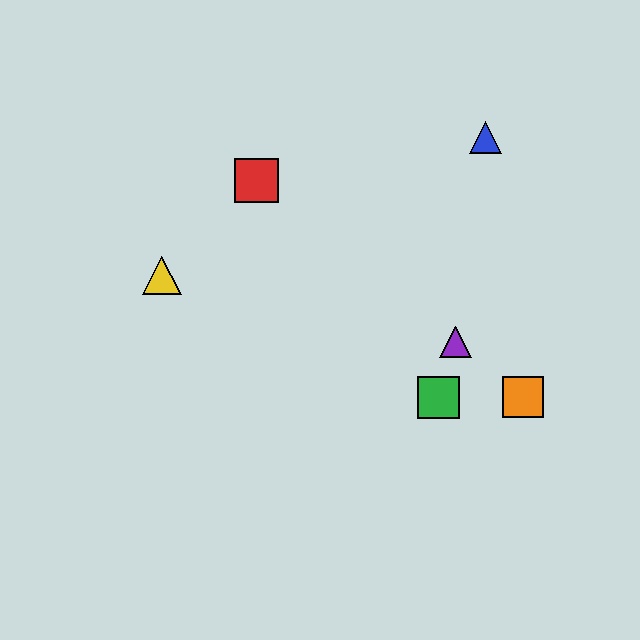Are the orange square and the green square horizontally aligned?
Yes, both are at y≈397.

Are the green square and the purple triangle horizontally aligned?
No, the green square is at y≈397 and the purple triangle is at y≈342.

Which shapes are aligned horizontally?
The green square, the orange square are aligned horizontally.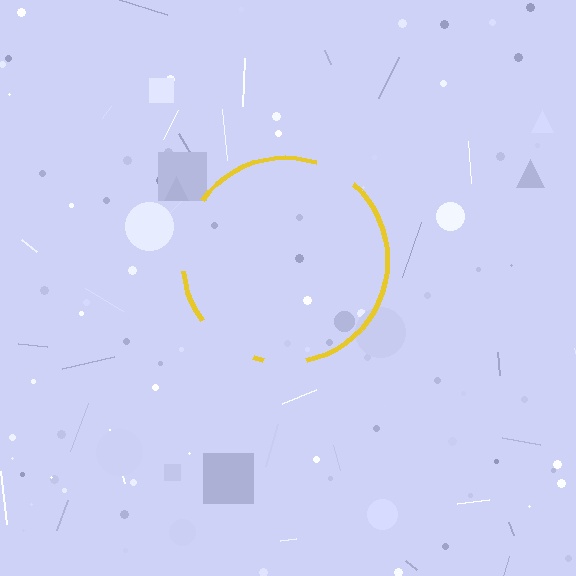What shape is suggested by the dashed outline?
The dashed outline suggests a circle.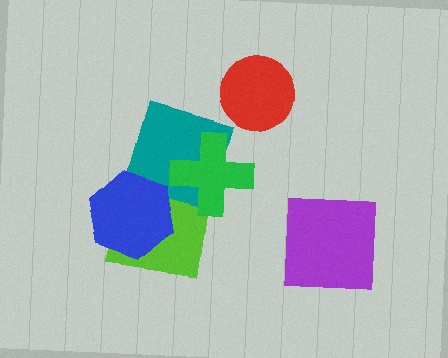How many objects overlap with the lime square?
3 objects overlap with the lime square.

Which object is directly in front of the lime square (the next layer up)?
The teal square is directly in front of the lime square.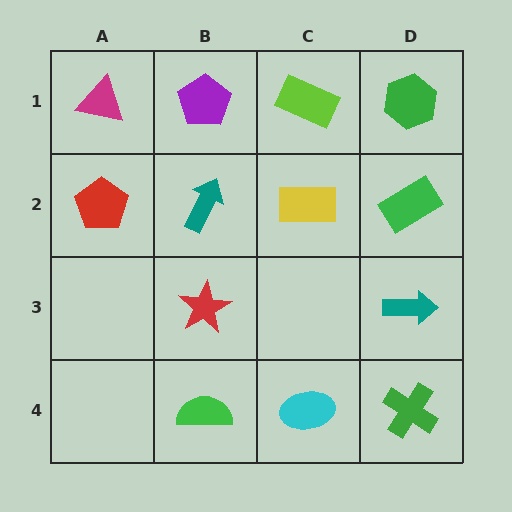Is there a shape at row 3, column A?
No, that cell is empty.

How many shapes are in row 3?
2 shapes.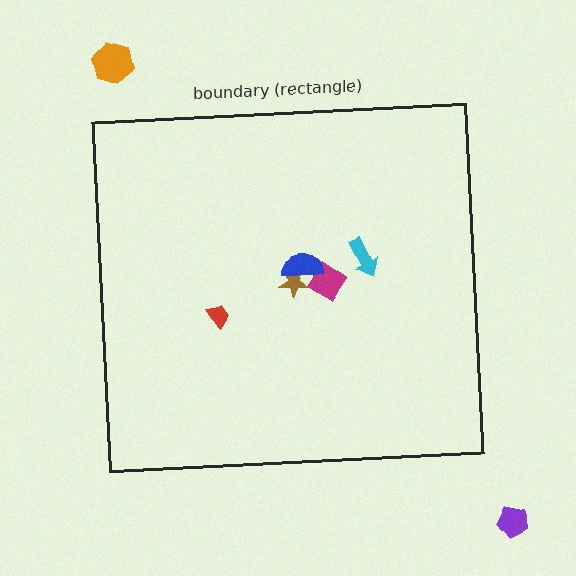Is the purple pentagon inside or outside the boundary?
Outside.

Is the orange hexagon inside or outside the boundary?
Outside.